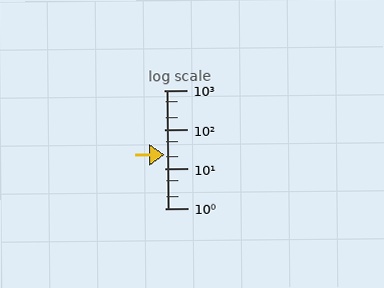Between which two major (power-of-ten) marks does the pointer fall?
The pointer is between 10 and 100.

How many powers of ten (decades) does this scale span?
The scale spans 3 decades, from 1 to 1000.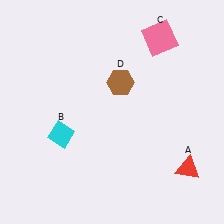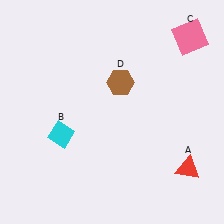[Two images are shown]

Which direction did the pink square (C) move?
The pink square (C) moved right.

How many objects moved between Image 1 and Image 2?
1 object moved between the two images.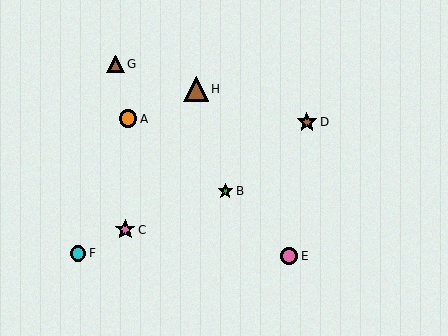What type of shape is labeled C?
Shape C is a pink star.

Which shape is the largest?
The brown triangle (labeled H) is the largest.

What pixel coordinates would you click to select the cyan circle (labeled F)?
Click at (78, 253) to select the cyan circle F.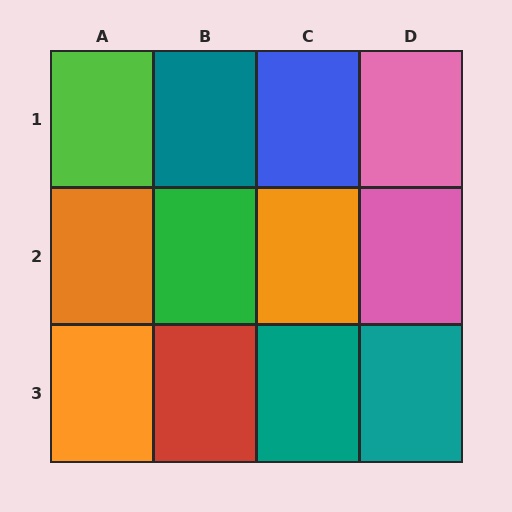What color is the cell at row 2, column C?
Orange.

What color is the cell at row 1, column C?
Blue.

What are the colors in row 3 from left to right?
Orange, red, teal, teal.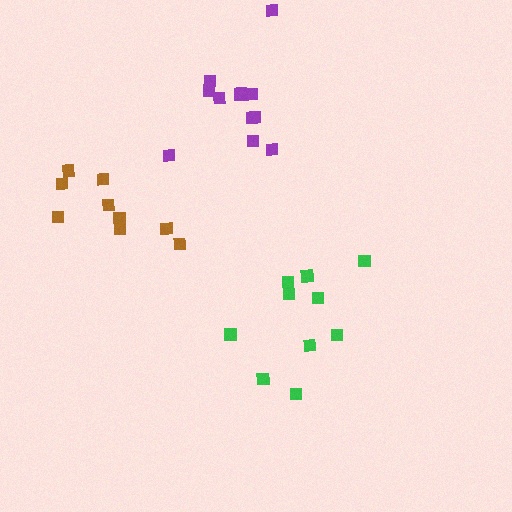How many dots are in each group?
Group 1: 10 dots, Group 2: 9 dots, Group 3: 12 dots (31 total).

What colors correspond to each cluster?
The clusters are colored: green, brown, purple.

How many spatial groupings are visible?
There are 3 spatial groupings.